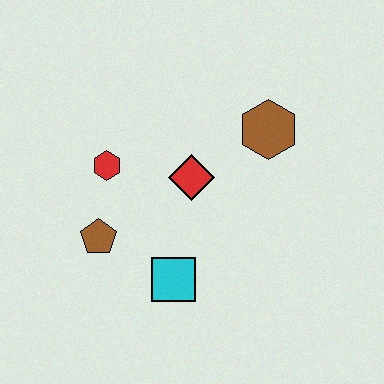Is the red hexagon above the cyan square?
Yes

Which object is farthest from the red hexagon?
The brown hexagon is farthest from the red hexagon.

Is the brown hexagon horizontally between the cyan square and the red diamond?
No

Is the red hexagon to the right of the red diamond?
No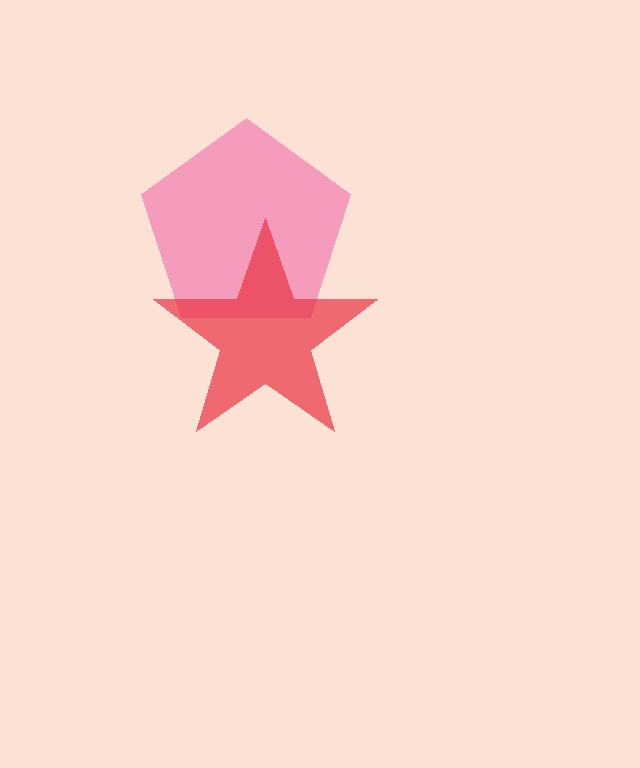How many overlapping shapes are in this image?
There are 2 overlapping shapes in the image.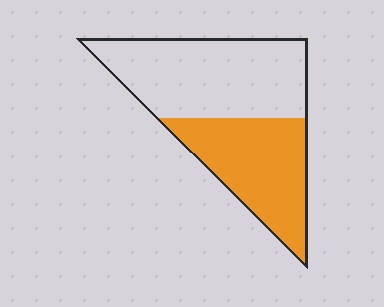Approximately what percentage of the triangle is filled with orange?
Approximately 45%.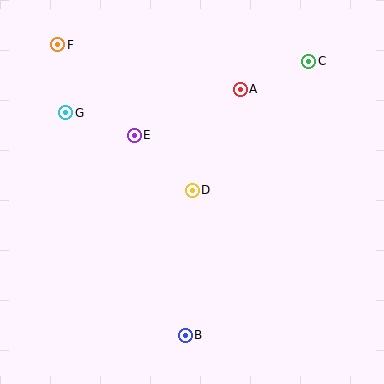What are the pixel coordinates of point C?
Point C is at (309, 61).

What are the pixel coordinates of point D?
Point D is at (192, 190).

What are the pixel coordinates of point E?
Point E is at (134, 135).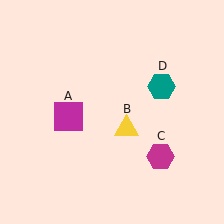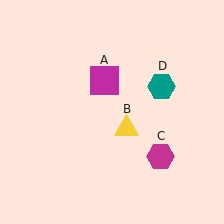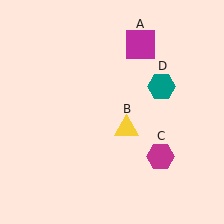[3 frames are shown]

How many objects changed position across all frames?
1 object changed position: magenta square (object A).